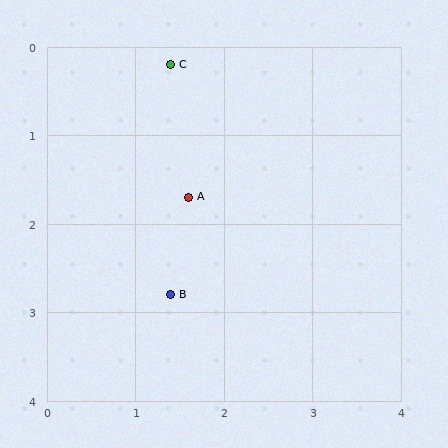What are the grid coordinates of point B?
Point B is at approximately (1.4, 2.8).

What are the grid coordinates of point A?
Point A is at approximately (1.6, 1.7).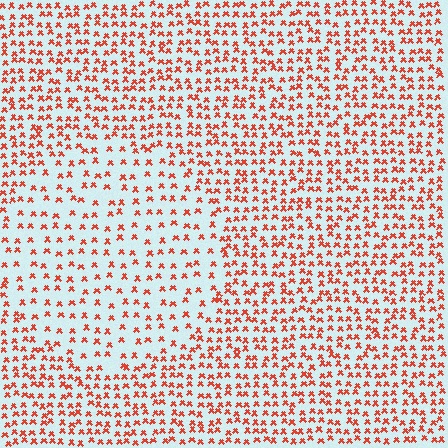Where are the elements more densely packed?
The elements are more densely packed outside the circle boundary.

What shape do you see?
I see a circle.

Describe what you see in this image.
The image contains small red elements arranged at two different densities. A circle-shaped region is visible where the elements are less densely packed than the surrounding area.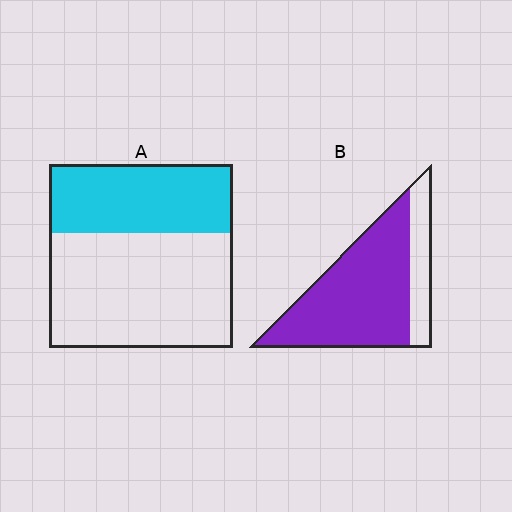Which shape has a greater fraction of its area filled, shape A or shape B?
Shape B.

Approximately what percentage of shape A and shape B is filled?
A is approximately 40% and B is approximately 75%.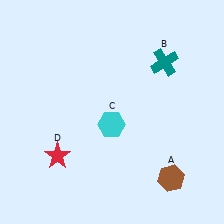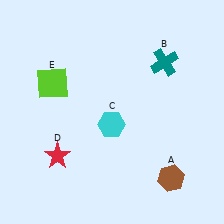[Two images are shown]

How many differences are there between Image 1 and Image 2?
There is 1 difference between the two images.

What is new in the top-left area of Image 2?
A lime square (E) was added in the top-left area of Image 2.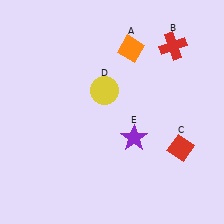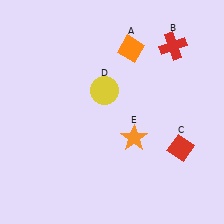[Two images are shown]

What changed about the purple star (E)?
In Image 1, E is purple. In Image 2, it changed to orange.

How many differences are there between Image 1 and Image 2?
There is 1 difference between the two images.